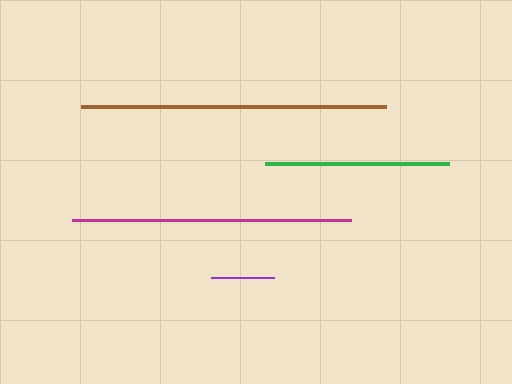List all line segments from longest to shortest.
From longest to shortest: brown, magenta, green, purple.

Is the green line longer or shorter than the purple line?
The green line is longer than the purple line.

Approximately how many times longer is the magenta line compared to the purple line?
The magenta line is approximately 4.4 times the length of the purple line.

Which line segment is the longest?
The brown line is the longest at approximately 305 pixels.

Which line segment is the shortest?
The purple line is the shortest at approximately 63 pixels.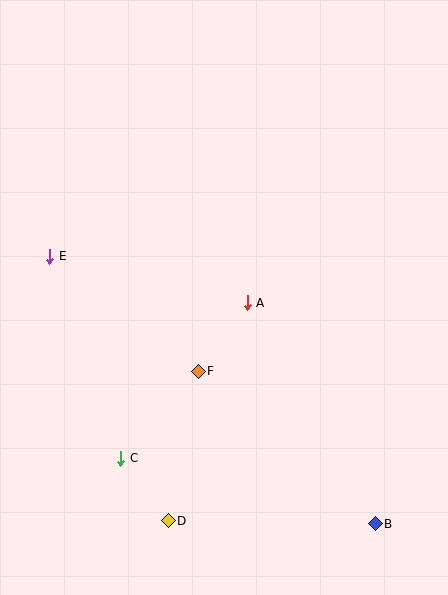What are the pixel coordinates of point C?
Point C is at (121, 458).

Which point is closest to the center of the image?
Point A at (247, 303) is closest to the center.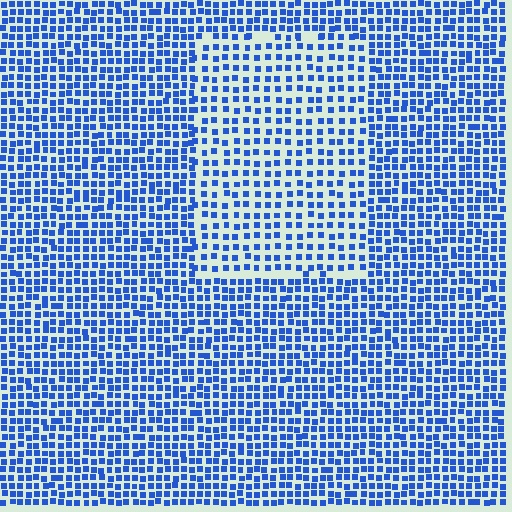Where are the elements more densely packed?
The elements are more densely packed outside the rectangle boundary.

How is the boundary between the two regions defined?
The boundary is defined by a change in element density (approximately 1.7x ratio). All elements are the same color, size, and shape.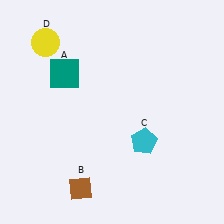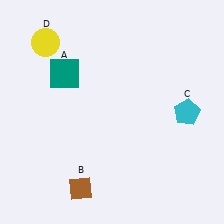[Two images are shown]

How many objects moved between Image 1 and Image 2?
1 object moved between the two images.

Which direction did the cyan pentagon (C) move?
The cyan pentagon (C) moved right.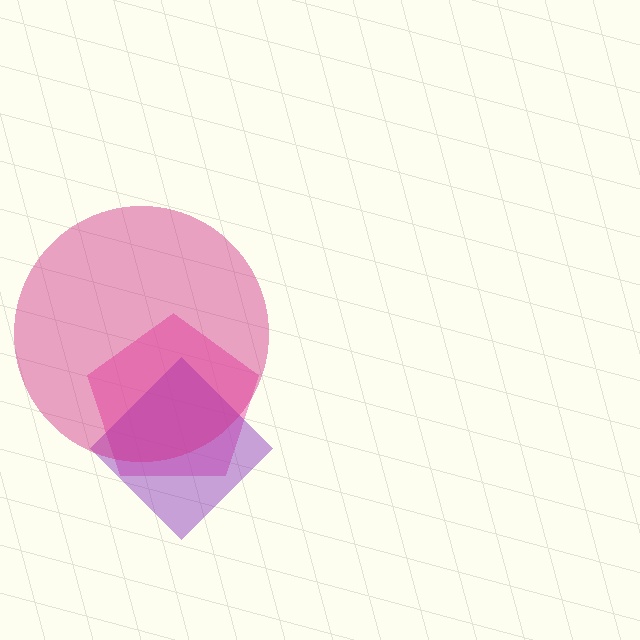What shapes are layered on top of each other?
The layered shapes are: a pink pentagon, a purple diamond, a magenta circle.